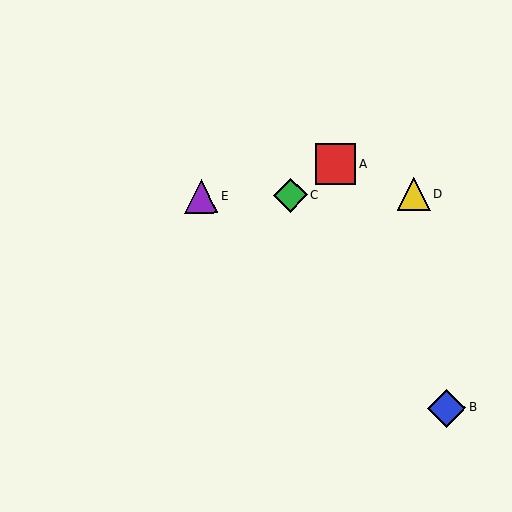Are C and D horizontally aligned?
Yes, both are at y≈195.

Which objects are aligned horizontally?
Objects C, D, E are aligned horizontally.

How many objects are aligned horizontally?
3 objects (C, D, E) are aligned horizontally.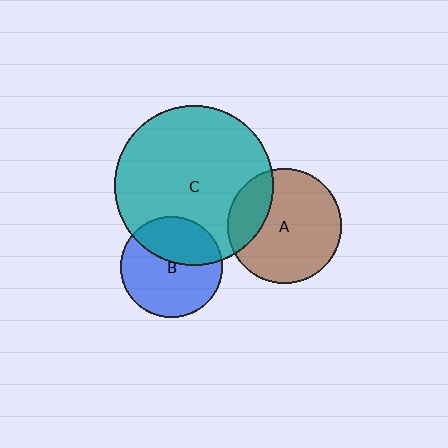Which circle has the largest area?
Circle C (teal).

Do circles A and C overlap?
Yes.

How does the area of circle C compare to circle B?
Approximately 2.5 times.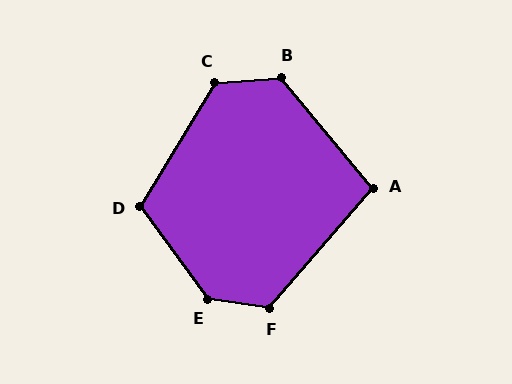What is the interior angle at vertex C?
Approximately 125 degrees (obtuse).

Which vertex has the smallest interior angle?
A, at approximately 100 degrees.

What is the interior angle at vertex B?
Approximately 126 degrees (obtuse).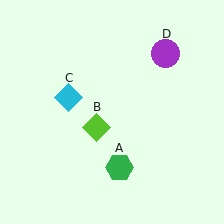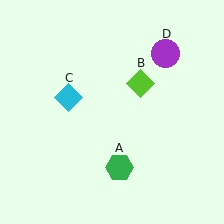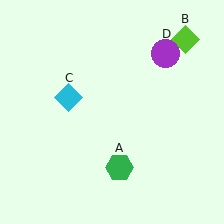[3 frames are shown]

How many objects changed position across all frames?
1 object changed position: lime diamond (object B).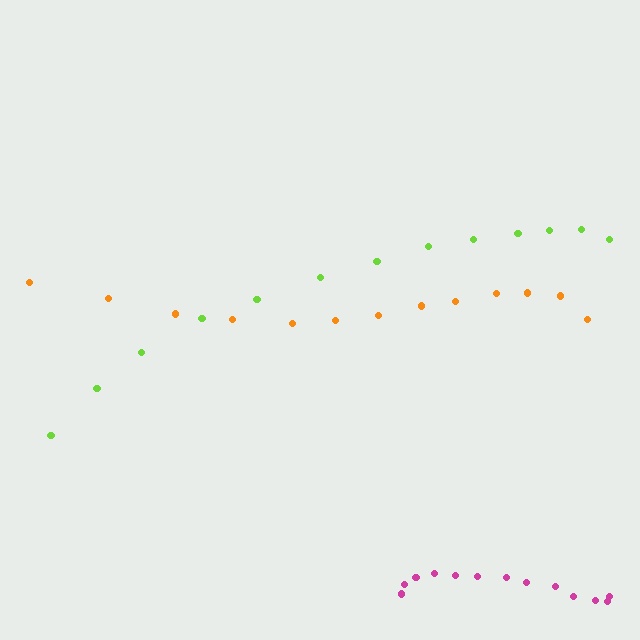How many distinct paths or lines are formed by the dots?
There are 3 distinct paths.